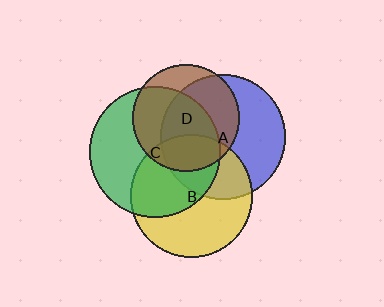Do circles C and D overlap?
Yes.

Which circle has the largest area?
Circle C (green).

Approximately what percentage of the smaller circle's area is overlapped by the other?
Approximately 65%.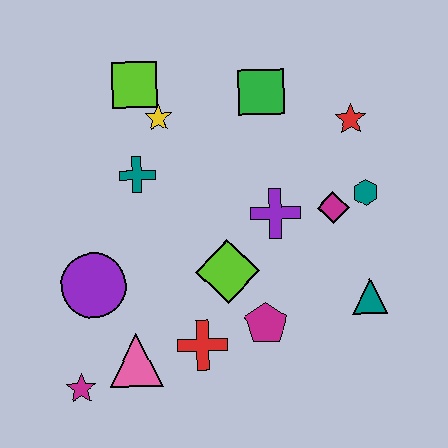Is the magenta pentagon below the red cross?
No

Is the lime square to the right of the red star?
No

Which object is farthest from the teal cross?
The teal triangle is farthest from the teal cross.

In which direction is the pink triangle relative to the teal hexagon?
The pink triangle is to the left of the teal hexagon.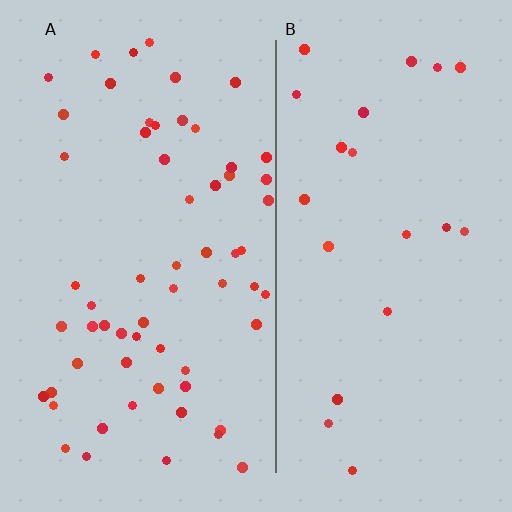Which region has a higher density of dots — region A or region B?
A (the left).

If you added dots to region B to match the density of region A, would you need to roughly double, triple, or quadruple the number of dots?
Approximately triple.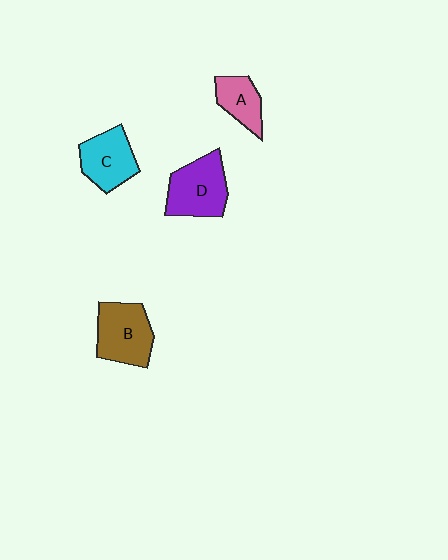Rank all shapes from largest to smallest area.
From largest to smallest: D (purple), B (brown), C (cyan), A (pink).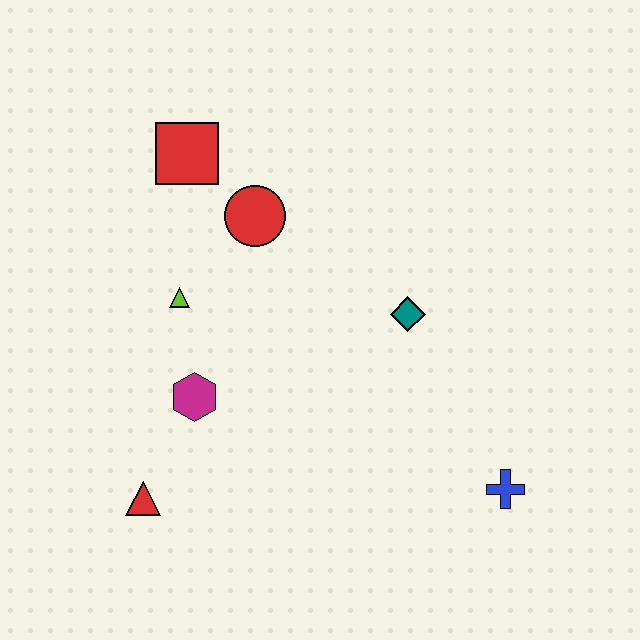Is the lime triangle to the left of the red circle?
Yes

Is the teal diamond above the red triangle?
Yes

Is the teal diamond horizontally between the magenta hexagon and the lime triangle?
No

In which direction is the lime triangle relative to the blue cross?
The lime triangle is to the left of the blue cross.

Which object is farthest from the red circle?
The blue cross is farthest from the red circle.